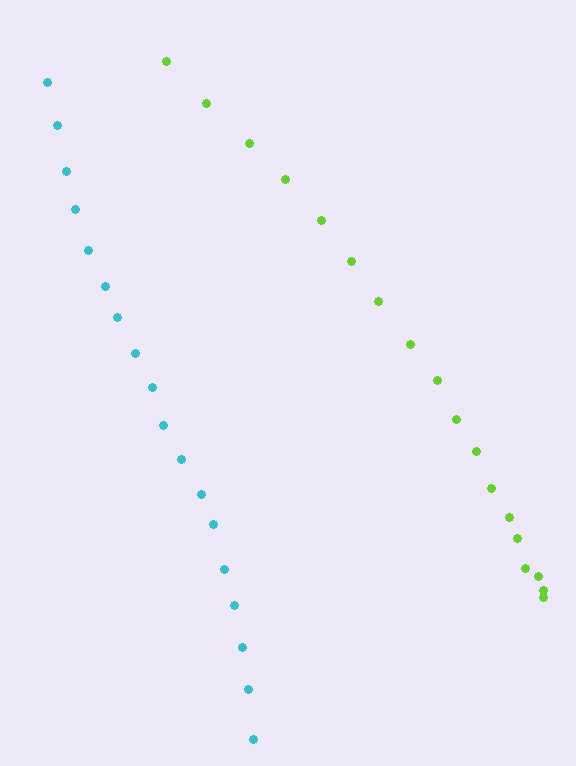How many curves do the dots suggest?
There are 2 distinct paths.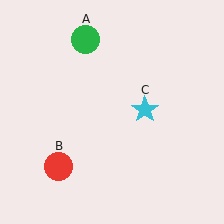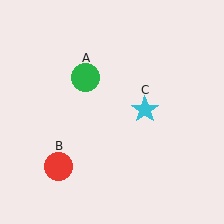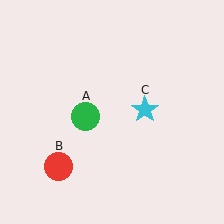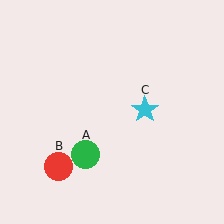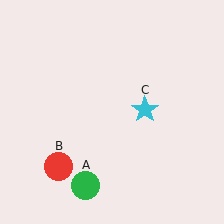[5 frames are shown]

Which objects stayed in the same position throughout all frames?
Red circle (object B) and cyan star (object C) remained stationary.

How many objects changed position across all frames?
1 object changed position: green circle (object A).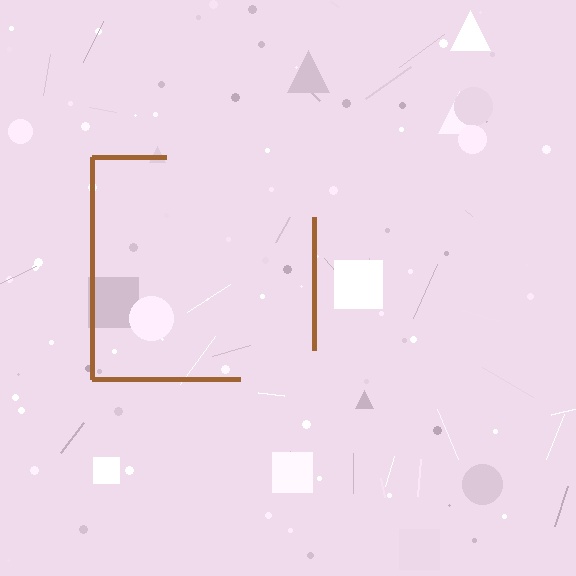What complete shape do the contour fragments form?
The contour fragments form a square.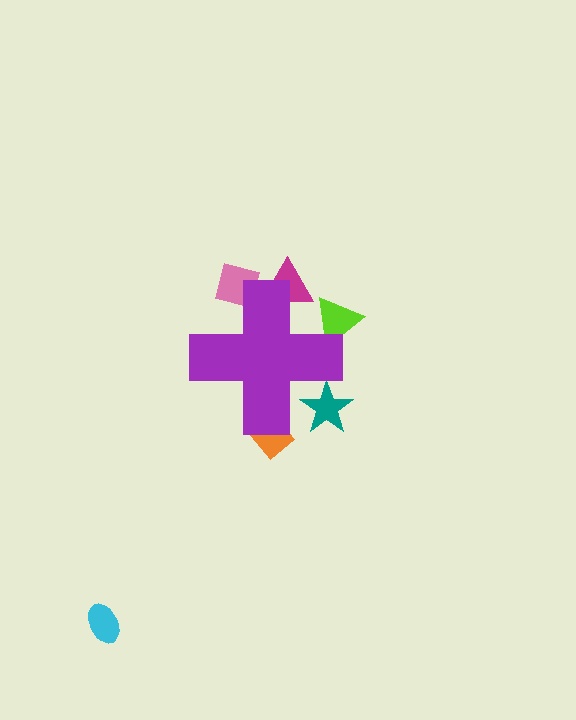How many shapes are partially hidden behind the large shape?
5 shapes are partially hidden.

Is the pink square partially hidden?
Yes, the pink square is partially hidden behind the purple cross.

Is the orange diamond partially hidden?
Yes, the orange diamond is partially hidden behind the purple cross.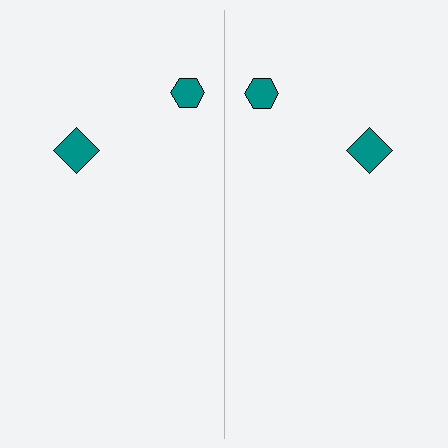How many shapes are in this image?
There are 4 shapes in this image.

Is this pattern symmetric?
Yes, this pattern has bilateral (reflection) symmetry.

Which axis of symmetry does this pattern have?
The pattern has a vertical axis of symmetry running through the center of the image.